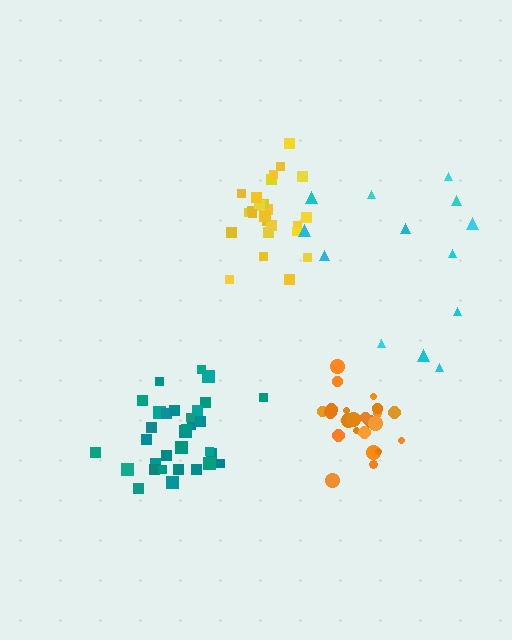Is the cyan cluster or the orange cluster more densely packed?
Orange.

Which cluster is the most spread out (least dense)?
Cyan.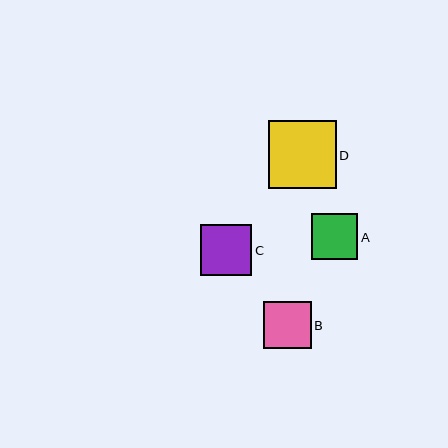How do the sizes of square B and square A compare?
Square B and square A are approximately the same size.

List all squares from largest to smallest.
From largest to smallest: D, C, B, A.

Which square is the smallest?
Square A is the smallest with a size of approximately 46 pixels.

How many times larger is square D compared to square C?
Square D is approximately 1.3 times the size of square C.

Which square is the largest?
Square D is the largest with a size of approximately 68 pixels.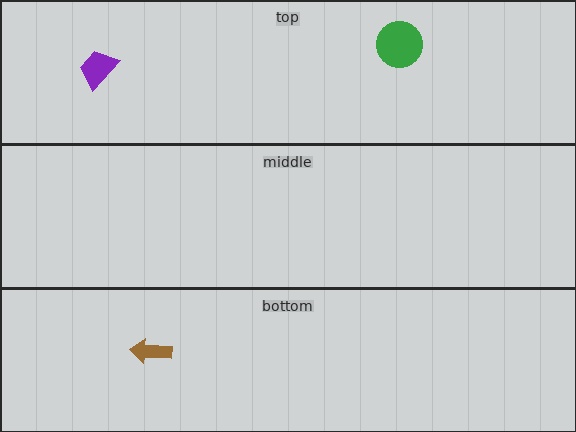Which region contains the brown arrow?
The bottom region.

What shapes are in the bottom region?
The brown arrow.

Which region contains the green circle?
The top region.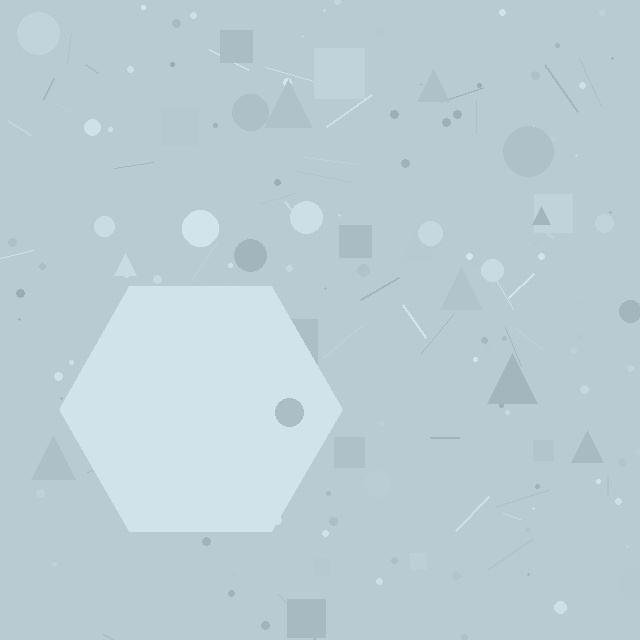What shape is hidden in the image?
A hexagon is hidden in the image.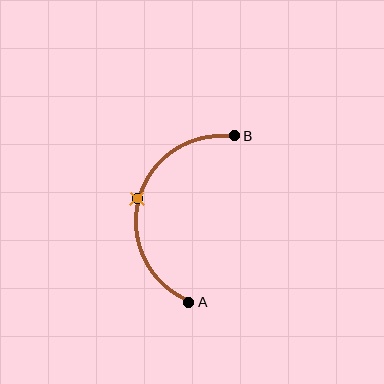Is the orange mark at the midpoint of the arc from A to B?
Yes. The orange mark lies on the arc at equal arc-length from both A and B — it is the arc midpoint.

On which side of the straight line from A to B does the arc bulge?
The arc bulges to the left of the straight line connecting A and B.